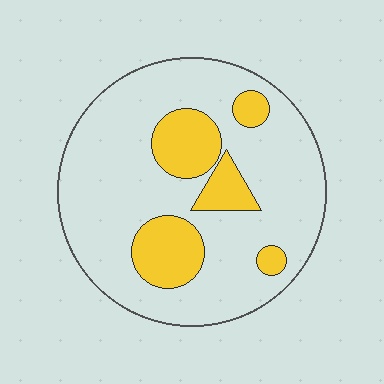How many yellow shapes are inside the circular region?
5.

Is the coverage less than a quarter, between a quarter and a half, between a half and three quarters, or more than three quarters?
Less than a quarter.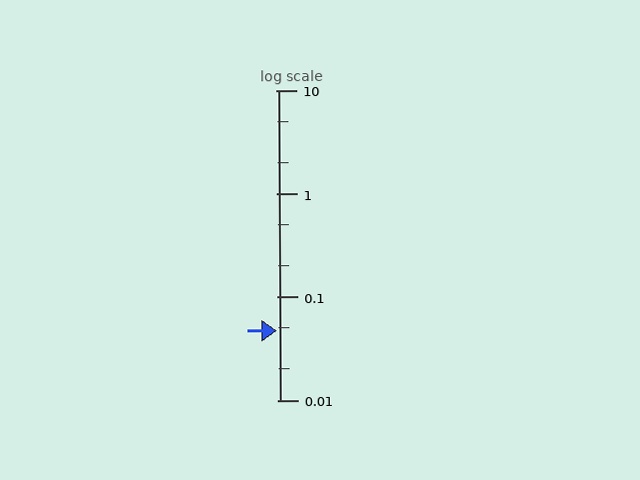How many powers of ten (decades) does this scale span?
The scale spans 3 decades, from 0.01 to 10.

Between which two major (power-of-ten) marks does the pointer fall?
The pointer is between 0.01 and 0.1.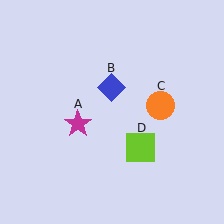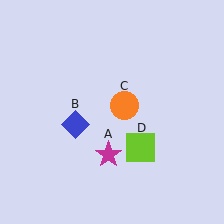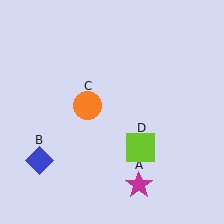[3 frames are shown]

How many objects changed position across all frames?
3 objects changed position: magenta star (object A), blue diamond (object B), orange circle (object C).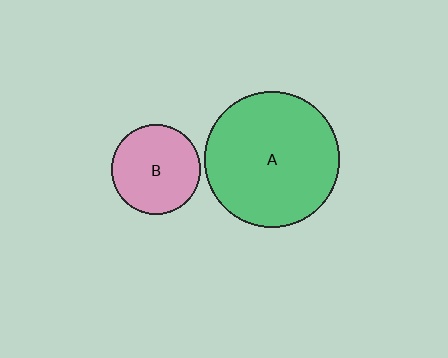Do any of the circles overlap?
No, none of the circles overlap.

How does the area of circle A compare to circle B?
Approximately 2.3 times.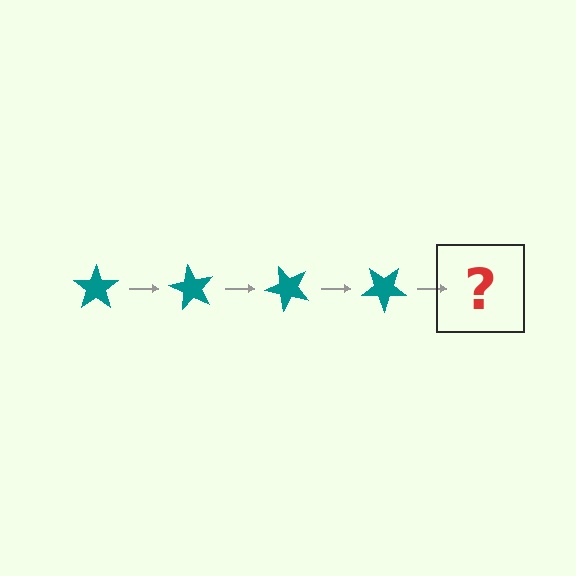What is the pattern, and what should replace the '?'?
The pattern is that the star rotates 60 degrees each step. The '?' should be a teal star rotated 240 degrees.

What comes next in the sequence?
The next element should be a teal star rotated 240 degrees.